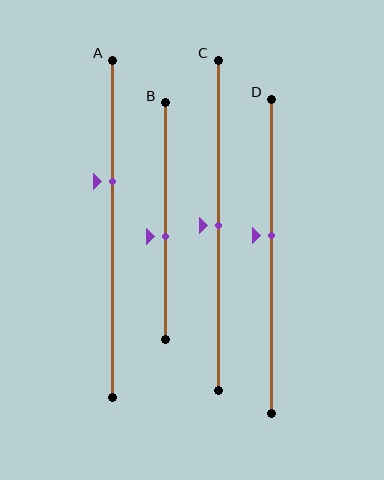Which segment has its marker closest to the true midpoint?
Segment C has its marker closest to the true midpoint.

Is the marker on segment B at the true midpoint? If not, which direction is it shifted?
No, the marker on segment B is shifted downward by about 6% of the segment length.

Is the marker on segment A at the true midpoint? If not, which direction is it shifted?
No, the marker on segment A is shifted upward by about 14% of the segment length.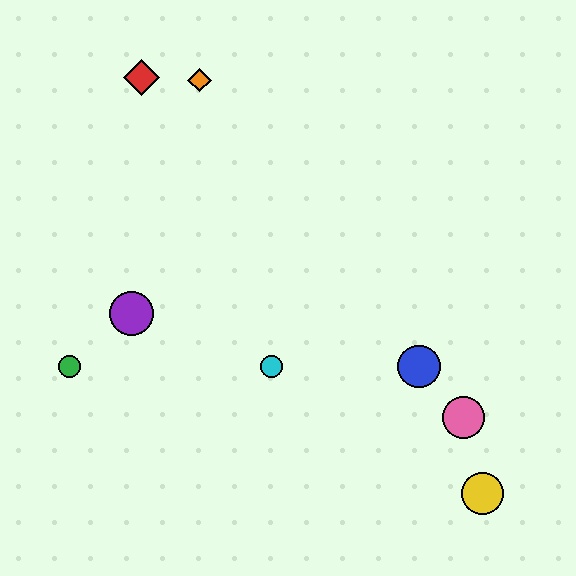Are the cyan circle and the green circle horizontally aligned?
Yes, both are at y≈366.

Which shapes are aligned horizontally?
The blue circle, the green circle, the cyan circle are aligned horizontally.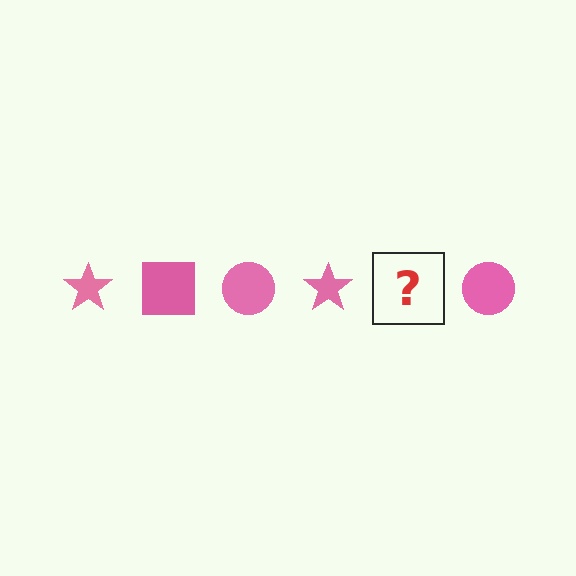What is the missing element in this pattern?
The missing element is a pink square.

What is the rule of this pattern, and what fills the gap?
The rule is that the pattern cycles through star, square, circle shapes in pink. The gap should be filled with a pink square.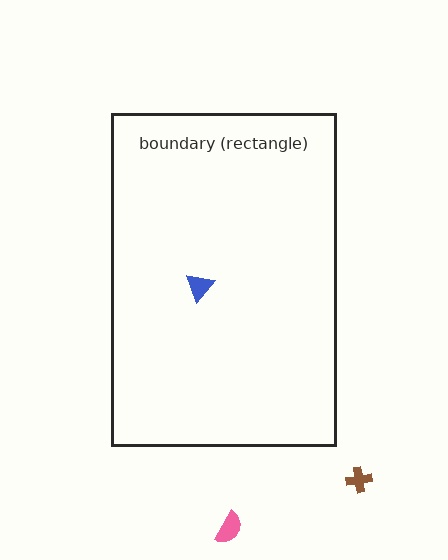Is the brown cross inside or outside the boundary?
Outside.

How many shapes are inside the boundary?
1 inside, 2 outside.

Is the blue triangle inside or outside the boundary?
Inside.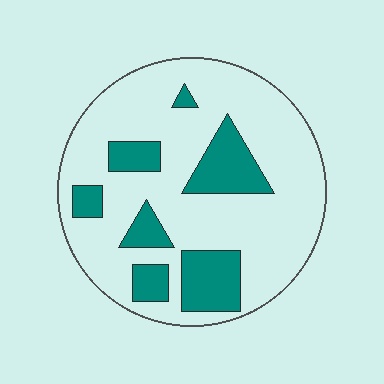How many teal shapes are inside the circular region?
7.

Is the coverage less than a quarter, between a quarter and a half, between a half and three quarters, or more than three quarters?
Less than a quarter.